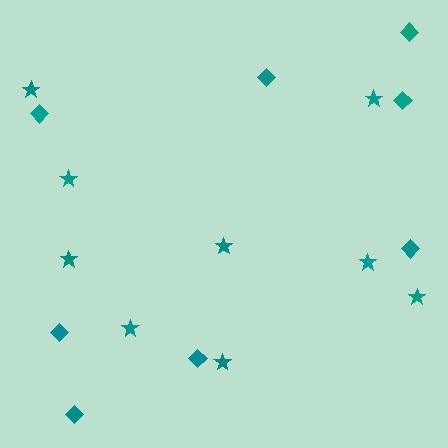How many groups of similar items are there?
There are 2 groups: one group of stars (9) and one group of diamonds (8).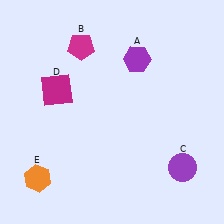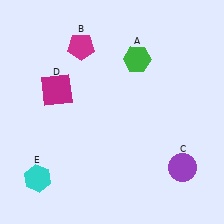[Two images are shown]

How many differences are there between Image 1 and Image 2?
There are 2 differences between the two images.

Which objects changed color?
A changed from purple to green. E changed from orange to cyan.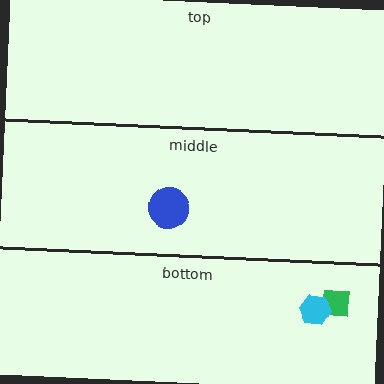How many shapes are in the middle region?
1.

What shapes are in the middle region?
The blue circle.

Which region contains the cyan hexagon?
The bottom region.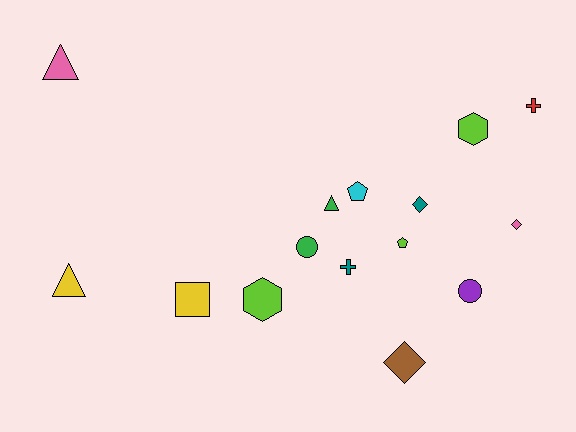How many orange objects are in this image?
There are no orange objects.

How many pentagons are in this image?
There are 2 pentagons.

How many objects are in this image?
There are 15 objects.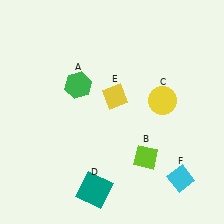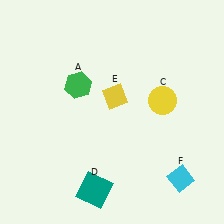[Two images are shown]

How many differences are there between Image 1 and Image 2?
There is 1 difference between the two images.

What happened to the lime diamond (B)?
The lime diamond (B) was removed in Image 2. It was in the bottom-right area of Image 1.